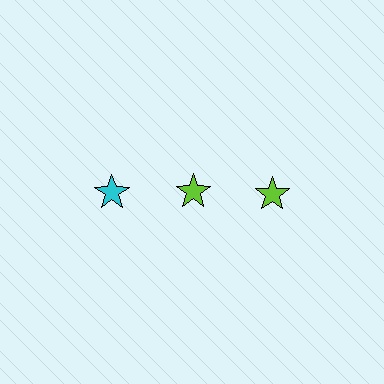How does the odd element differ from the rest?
It has a different color: cyan instead of lime.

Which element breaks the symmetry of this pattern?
The cyan star in the top row, leftmost column breaks the symmetry. All other shapes are lime stars.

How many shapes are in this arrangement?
There are 3 shapes arranged in a grid pattern.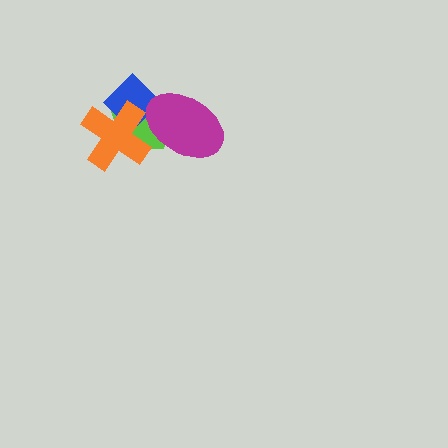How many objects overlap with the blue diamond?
3 objects overlap with the blue diamond.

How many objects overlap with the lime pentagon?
3 objects overlap with the lime pentagon.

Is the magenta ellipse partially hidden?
No, no other shape covers it.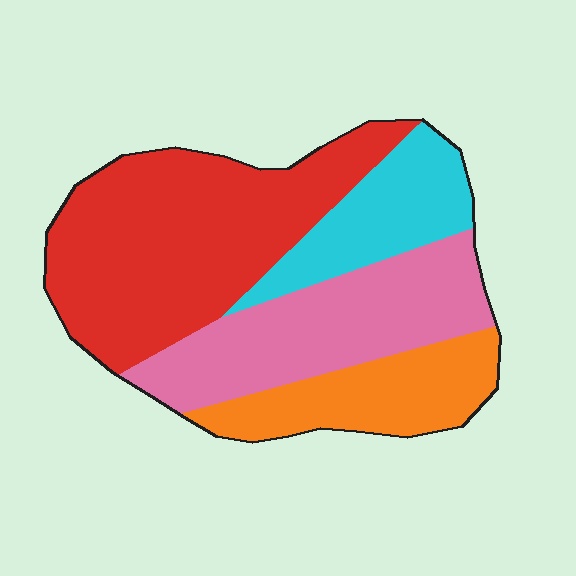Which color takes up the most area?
Red, at roughly 40%.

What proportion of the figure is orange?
Orange takes up between a sixth and a third of the figure.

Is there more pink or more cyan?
Pink.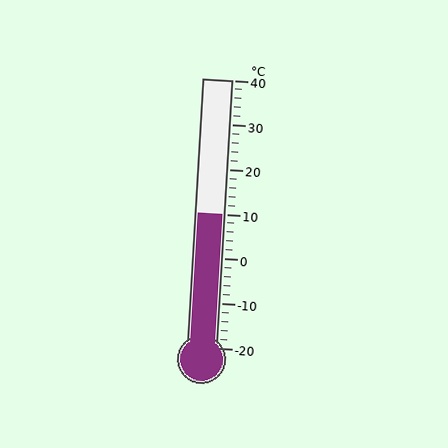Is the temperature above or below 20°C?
The temperature is below 20°C.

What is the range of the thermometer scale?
The thermometer scale ranges from -20°C to 40°C.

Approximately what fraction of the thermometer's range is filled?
The thermometer is filled to approximately 50% of its range.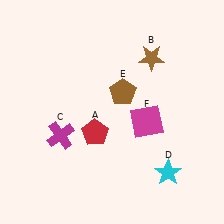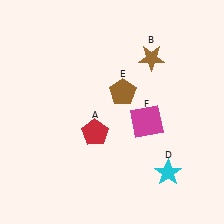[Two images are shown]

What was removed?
The magenta cross (C) was removed in Image 2.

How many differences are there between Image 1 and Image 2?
There is 1 difference between the two images.